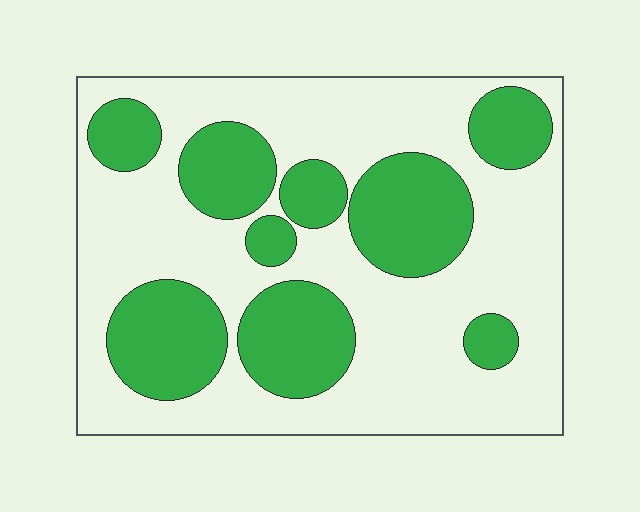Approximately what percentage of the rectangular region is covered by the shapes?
Approximately 35%.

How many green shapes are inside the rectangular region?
9.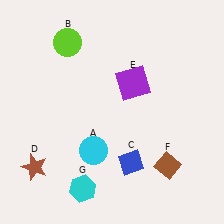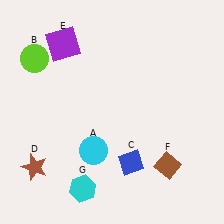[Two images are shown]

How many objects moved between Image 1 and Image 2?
2 objects moved between the two images.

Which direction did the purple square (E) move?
The purple square (E) moved left.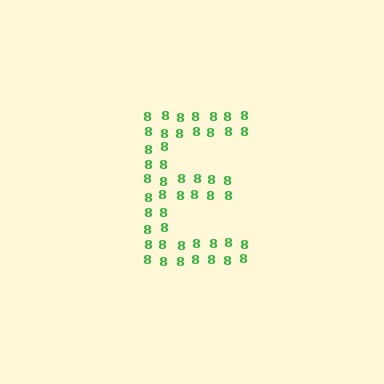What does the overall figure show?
The overall figure shows the letter E.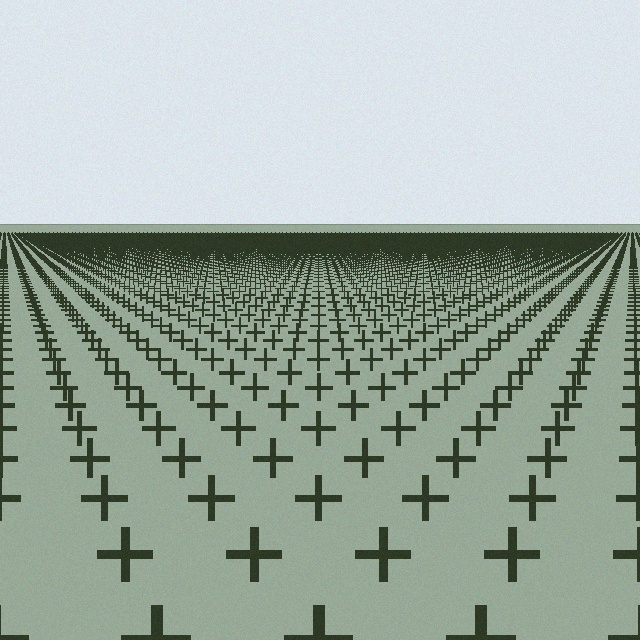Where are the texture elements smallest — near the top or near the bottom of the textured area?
Near the top.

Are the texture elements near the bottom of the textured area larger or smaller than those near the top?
Larger. Near the bottom, elements are closer to the viewer and appear at a bigger on-screen size.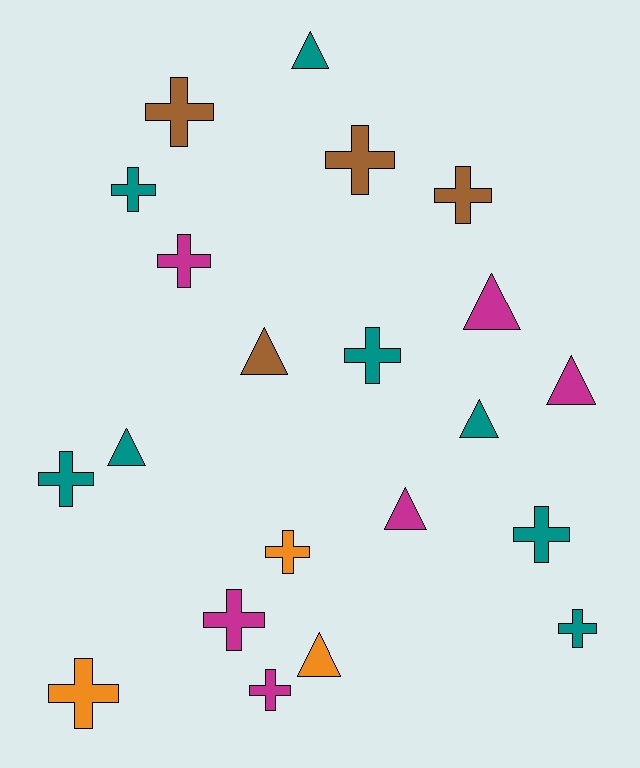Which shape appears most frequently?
Cross, with 13 objects.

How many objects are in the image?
There are 21 objects.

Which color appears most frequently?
Teal, with 8 objects.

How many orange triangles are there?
There is 1 orange triangle.